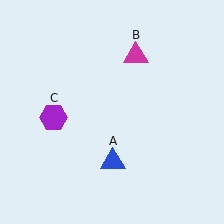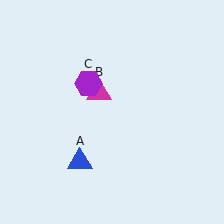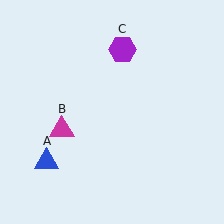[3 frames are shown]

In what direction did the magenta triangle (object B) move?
The magenta triangle (object B) moved down and to the left.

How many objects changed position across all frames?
3 objects changed position: blue triangle (object A), magenta triangle (object B), purple hexagon (object C).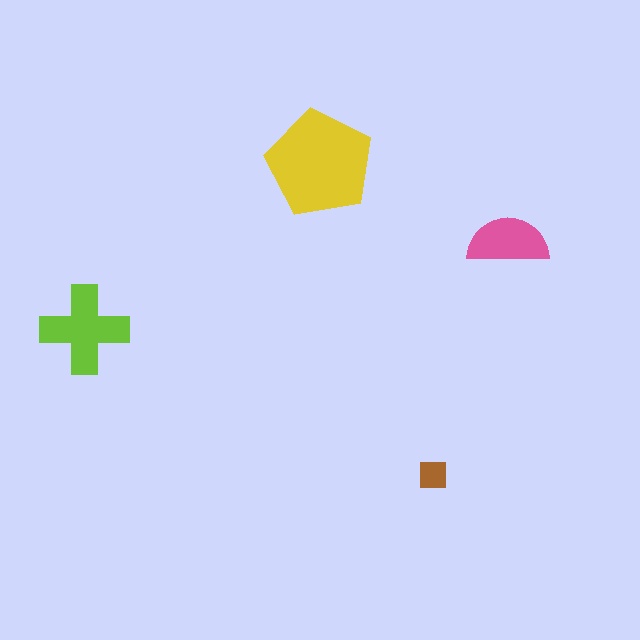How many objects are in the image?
There are 4 objects in the image.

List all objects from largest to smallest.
The yellow pentagon, the lime cross, the pink semicircle, the brown square.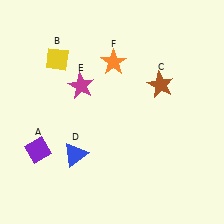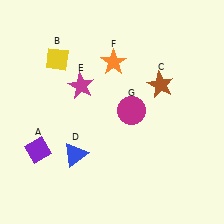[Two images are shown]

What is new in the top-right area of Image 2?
A magenta circle (G) was added in the top-right area of Image 2.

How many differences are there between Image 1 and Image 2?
There is 1 difference between the two images.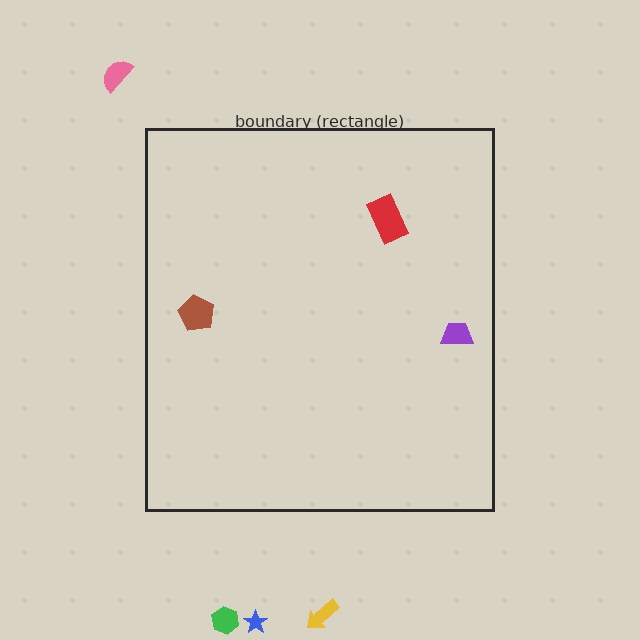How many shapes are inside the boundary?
3 inside, 4 outside.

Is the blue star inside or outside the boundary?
Outside.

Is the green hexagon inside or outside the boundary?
Outside.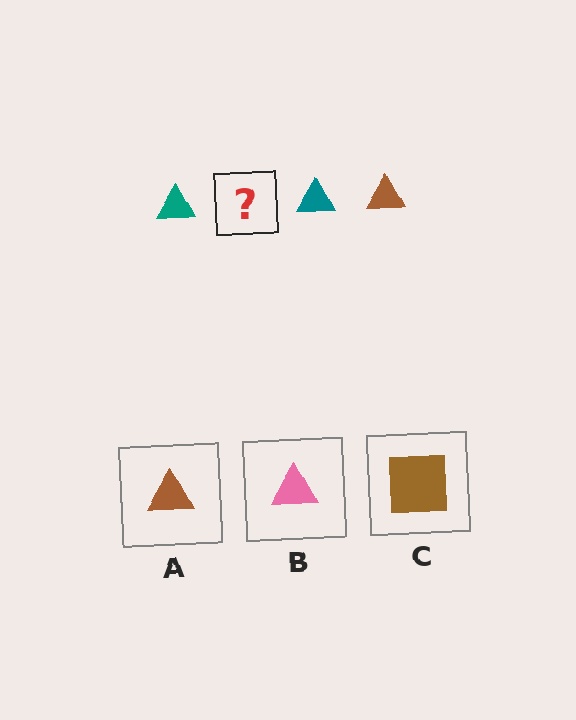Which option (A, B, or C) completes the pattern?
A.